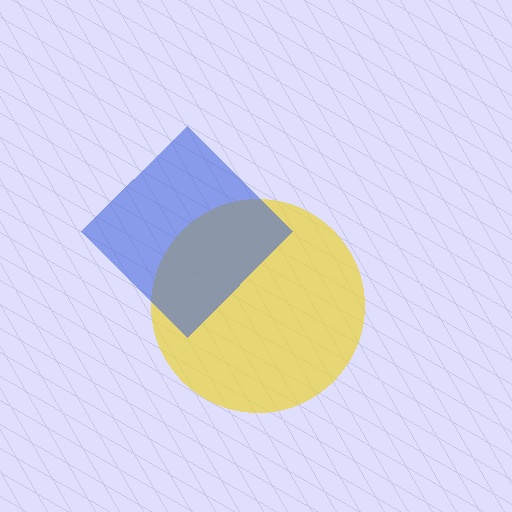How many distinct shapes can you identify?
There are 2 distinct shapes: a yellow circle, a blue diamond.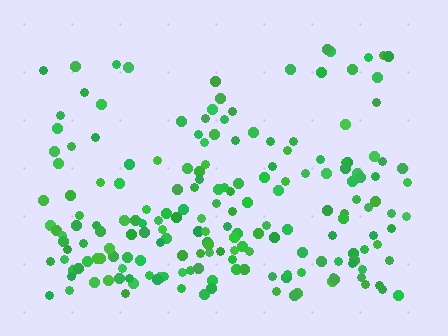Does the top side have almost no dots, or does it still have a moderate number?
Still a moderate number, just noticeably fewer than the bottom.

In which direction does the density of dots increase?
From top to bottom, with the bottom side densest.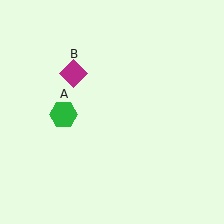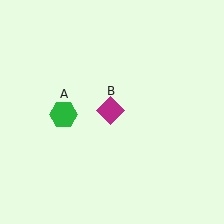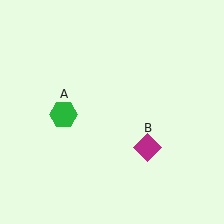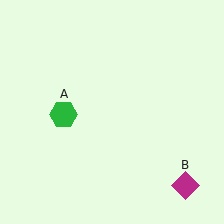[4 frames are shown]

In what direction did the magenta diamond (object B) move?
The magenta diamond (object B) moved down and to the right.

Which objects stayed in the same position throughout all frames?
Green hexagon (object A) remained stationary.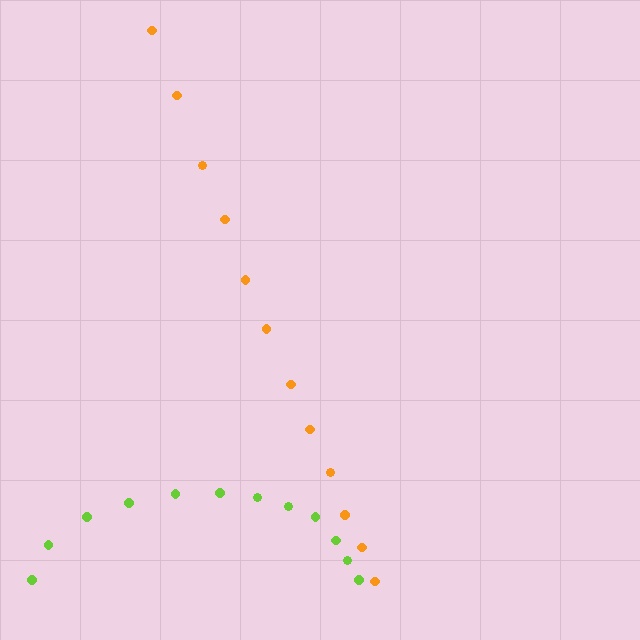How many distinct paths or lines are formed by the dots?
There are 2 distinct paths.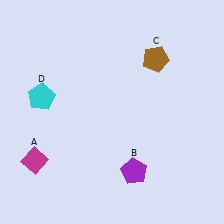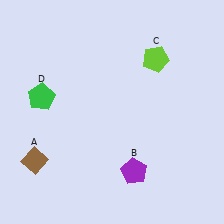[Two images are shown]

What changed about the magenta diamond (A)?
In Image 1, A is magenta. In Image 2, it changed to brown.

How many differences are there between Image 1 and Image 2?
There are 3 differences between the two images.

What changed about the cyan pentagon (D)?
In Image 1, D is cyan. In Image 2, it changed to green.